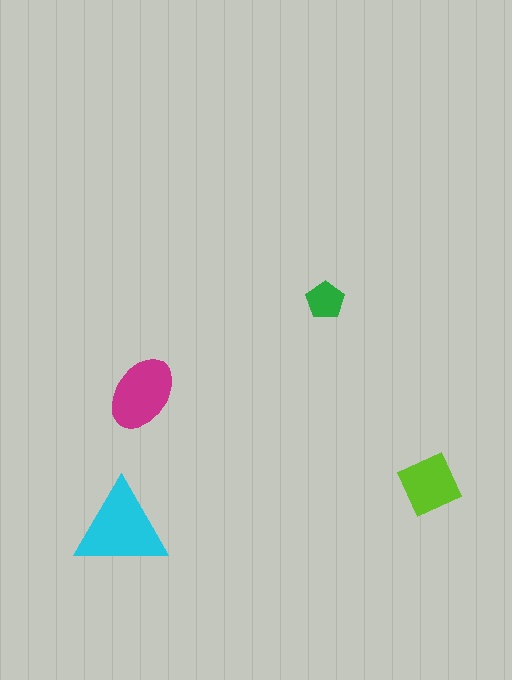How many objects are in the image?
There are 4 objects in the image.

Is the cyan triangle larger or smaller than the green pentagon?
Larger.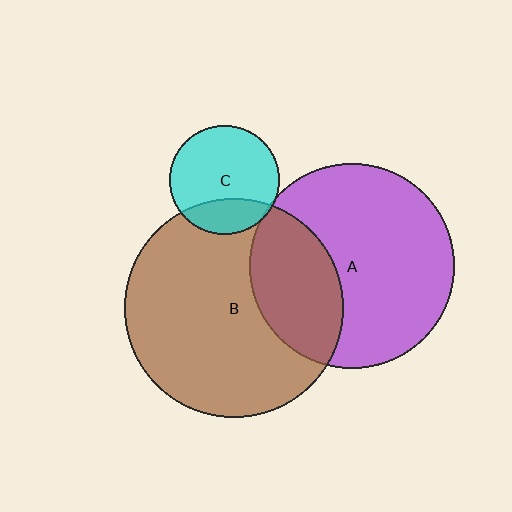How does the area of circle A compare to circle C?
Approximately 3.5 times.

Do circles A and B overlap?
Yes.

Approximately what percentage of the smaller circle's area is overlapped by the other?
Approximately 30%.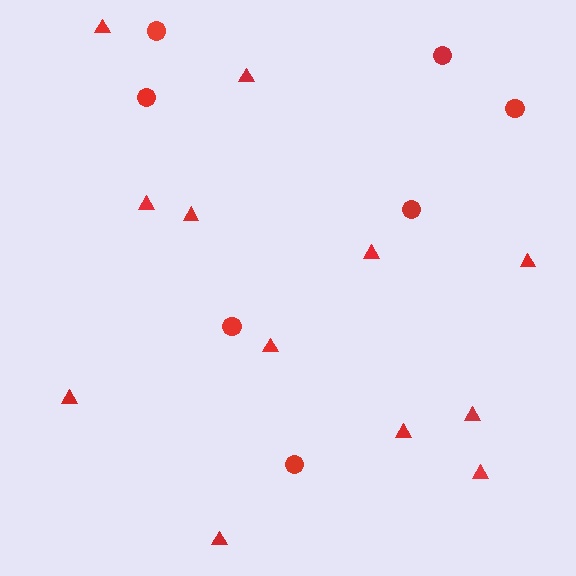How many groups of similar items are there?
There are 2 groups: one group of circles (7) and one group of triangles (12).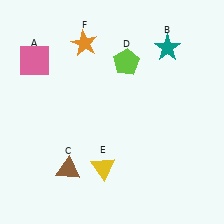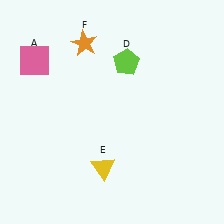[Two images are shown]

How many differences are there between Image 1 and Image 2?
There are 2 differences between the two images.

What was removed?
The teal star (B), the brown triangle (C) were removed in Image 2.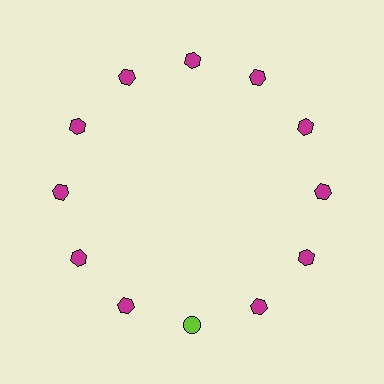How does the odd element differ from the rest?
It differs in both color (lime instead of magenta) and shape (circle instead of hexagon).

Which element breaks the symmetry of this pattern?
The lime circle at roughly the 6 o'clock position breaks the symmetry. All other shapes are magenta hexagons.